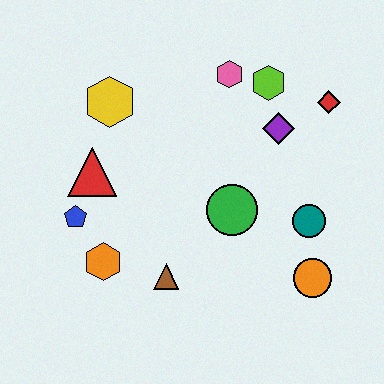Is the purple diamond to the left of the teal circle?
Yes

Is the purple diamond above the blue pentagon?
Yes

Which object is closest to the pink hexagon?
The lime hexagon is closest to the pink hexagon.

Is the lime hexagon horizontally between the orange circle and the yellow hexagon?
Yes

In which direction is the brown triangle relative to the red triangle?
The brown triangle is below the red triangle.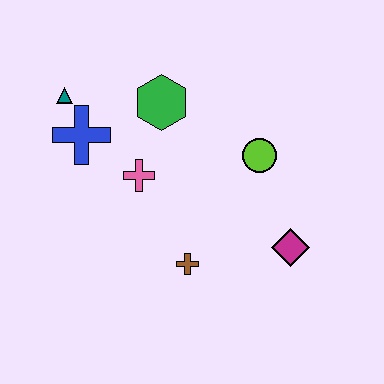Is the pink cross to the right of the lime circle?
No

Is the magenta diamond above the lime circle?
No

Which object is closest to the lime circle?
The magenta diamond is closest to the lime circle.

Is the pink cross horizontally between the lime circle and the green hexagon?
No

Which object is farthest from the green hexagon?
The magenta diamond is farthest from the green hexagon.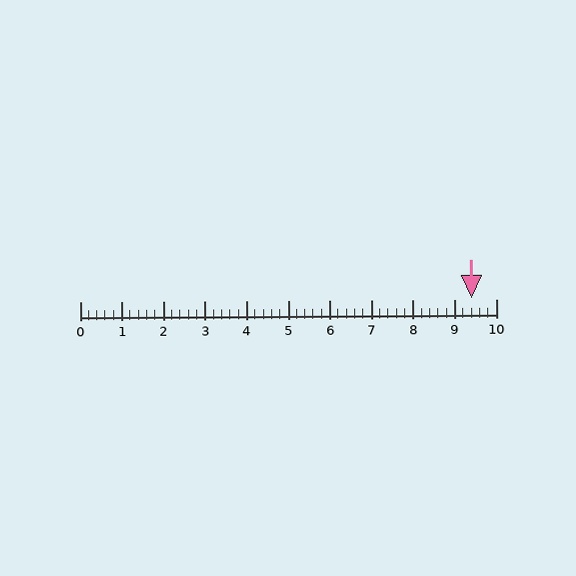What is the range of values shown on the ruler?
The ruler shows values from 0 to 10.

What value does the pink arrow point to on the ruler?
The pink arrow points to approximately 9.4.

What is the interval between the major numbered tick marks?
The major tick marks are spaced 1 units apart.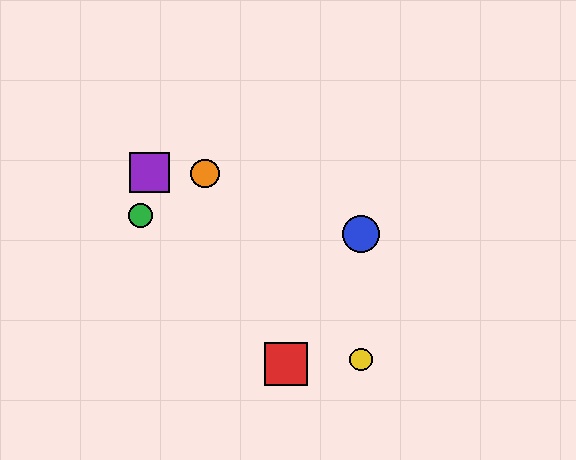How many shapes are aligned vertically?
2 shapes (the blue circle, the yellow circle) are aligned vertically.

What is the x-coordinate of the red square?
The red square is at x≈286.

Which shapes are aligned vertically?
The blue circle, the yellow circle are aligned vertically.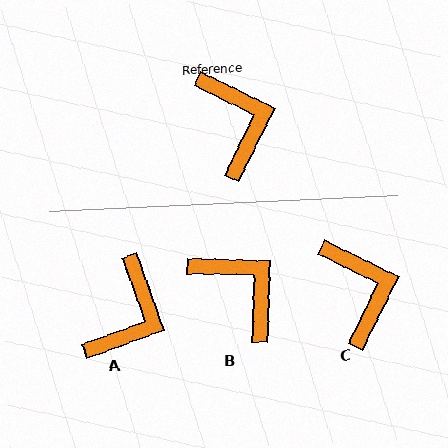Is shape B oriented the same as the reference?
No, it is off by about 25 degrees.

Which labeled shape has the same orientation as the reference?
C.